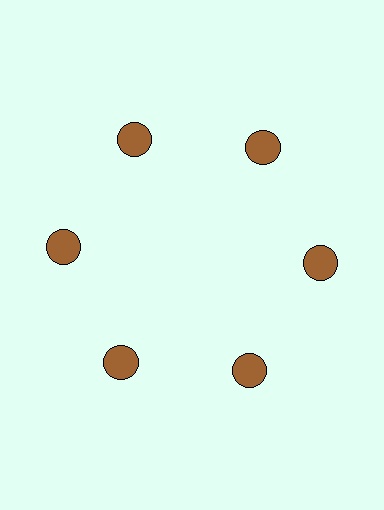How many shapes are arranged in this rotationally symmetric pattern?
There are 6 shapes, arranged in 6 groups of 1.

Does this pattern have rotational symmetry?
Yes, this pattern has 6-fold rotational symmetry. It looks the same after rotating 60 degrees around the center.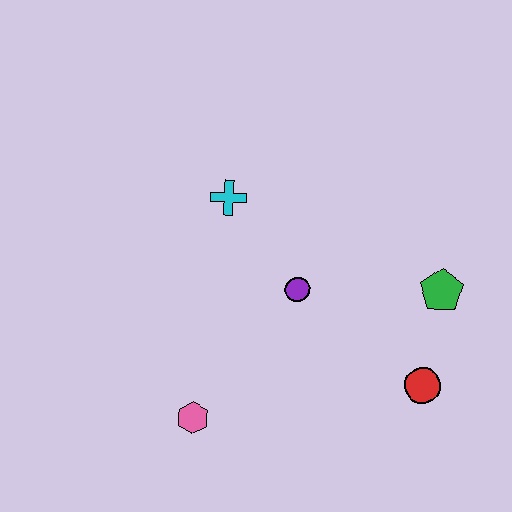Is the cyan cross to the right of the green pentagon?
No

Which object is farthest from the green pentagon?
The pink hexagon is farthest from the green pentagon.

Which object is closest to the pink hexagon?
The purple circle is closest to the pink hexagon.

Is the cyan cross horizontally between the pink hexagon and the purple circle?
Yes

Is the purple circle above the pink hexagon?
Yes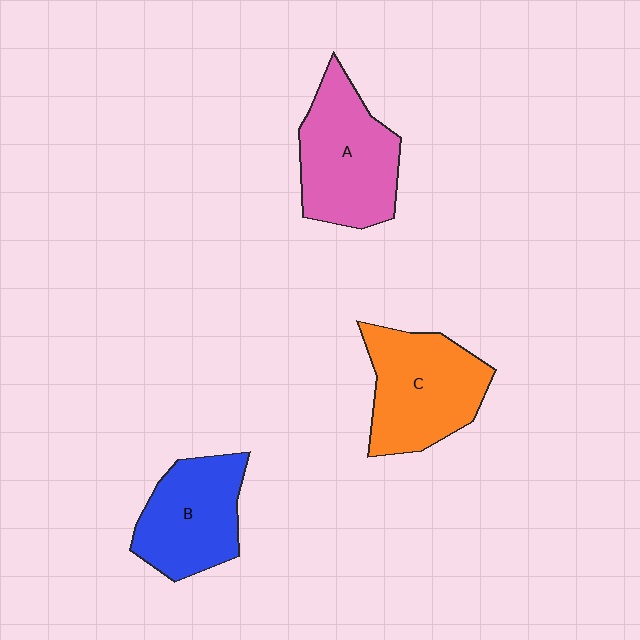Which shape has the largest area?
Shape C (orange).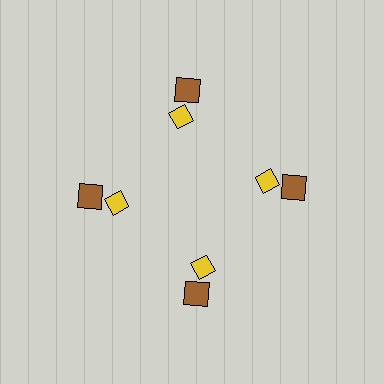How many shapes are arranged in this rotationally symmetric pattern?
There are 8 shapes, arranged in 4 groups of 2.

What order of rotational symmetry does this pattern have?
This pattern has 4-fold rotational symmetry.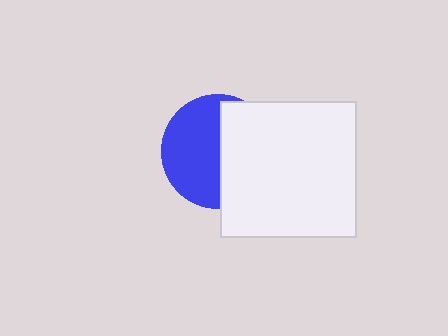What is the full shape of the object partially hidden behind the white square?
The partially hidden object is a blue circle.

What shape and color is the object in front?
The object in front is a white square.